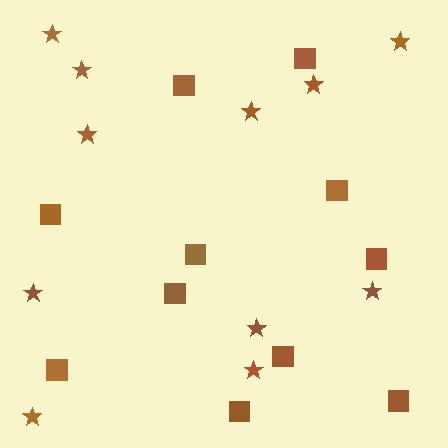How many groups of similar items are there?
There are 2 groups: one group of squares (11) and one group of stars (11).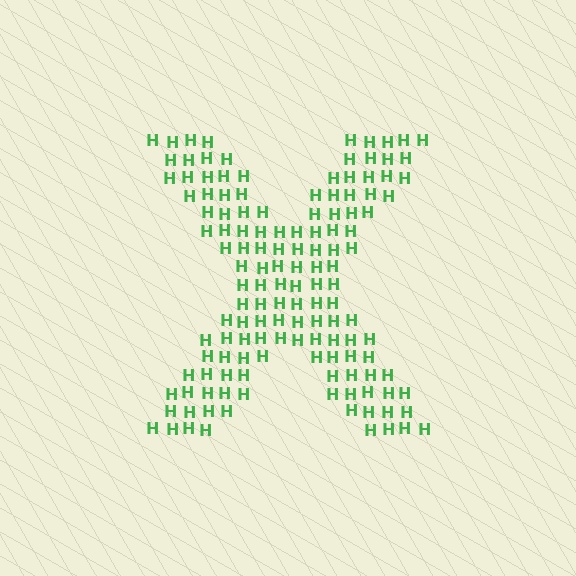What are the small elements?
The small elements are letter H's.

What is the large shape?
The large shape is the letter X.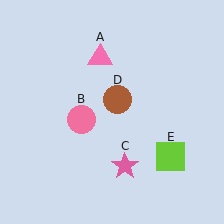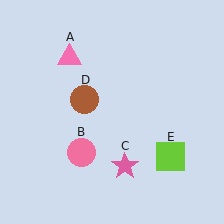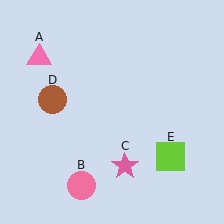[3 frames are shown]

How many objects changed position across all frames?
3 objects changed position: pink triangle (object A), pink circle (object B), brown circle (object D).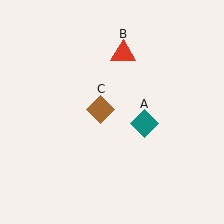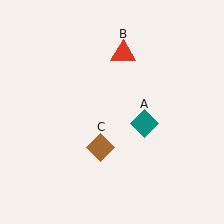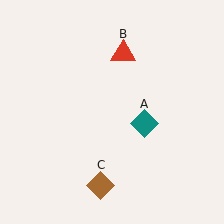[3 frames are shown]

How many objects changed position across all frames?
1 object changed position: brown diamond (object C).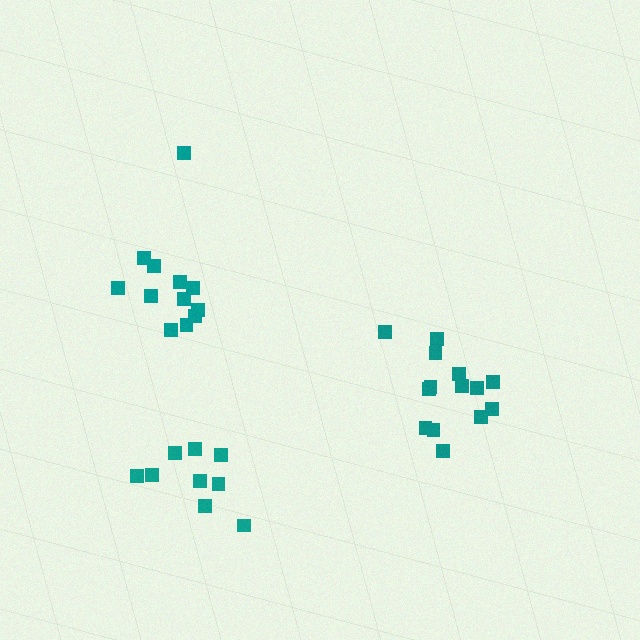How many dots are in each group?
Group 1: 12 dots, Group 2: 14 dots, Group 3: 9 dots (35 total).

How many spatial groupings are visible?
There are 3 spatial groupings.